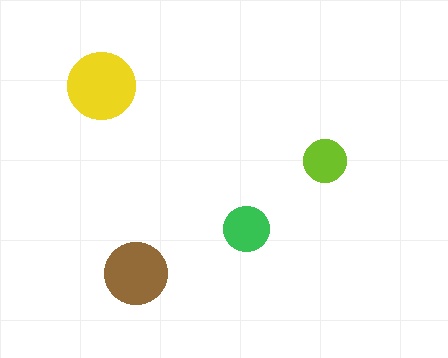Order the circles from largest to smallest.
the yellow one, the brown one, the green one, the lime one.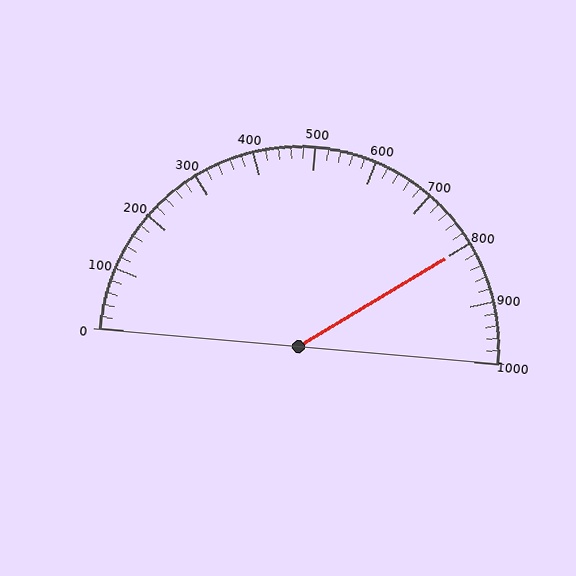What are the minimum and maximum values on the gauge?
The gauge ranges from 0 to 1000.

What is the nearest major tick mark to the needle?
The nearest major tick mark is 800.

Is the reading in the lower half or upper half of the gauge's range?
The reading is in the upper half of the range (0 to 1000).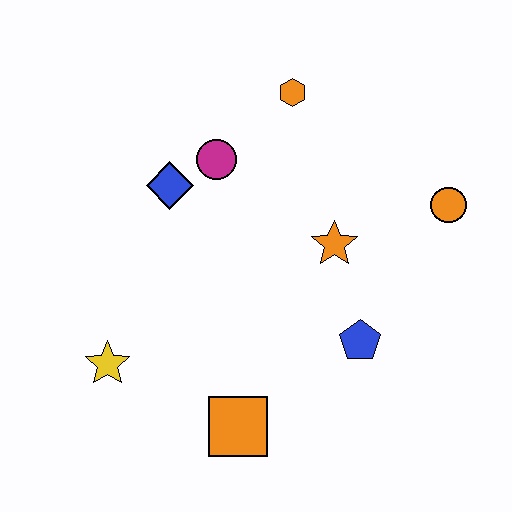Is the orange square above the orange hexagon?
No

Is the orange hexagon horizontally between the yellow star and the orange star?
Yes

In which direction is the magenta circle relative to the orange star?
The magenta circle is to the left of the orange star.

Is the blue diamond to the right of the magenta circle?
No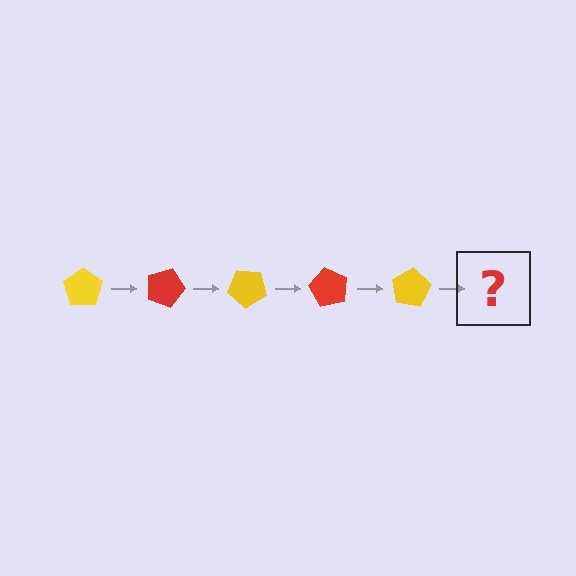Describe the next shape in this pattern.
It should be a red pentagon, rotated 100 degrees from the start.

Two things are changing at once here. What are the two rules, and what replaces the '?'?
The two rules are that it rotates 20 degrees each step and the color cycles through yellow and red. The '?' should be a red pentagon, rotated 100 degrees from the start.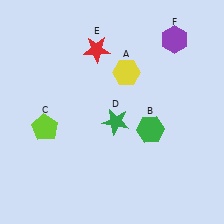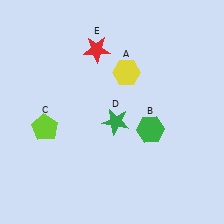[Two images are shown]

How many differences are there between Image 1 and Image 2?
There is 1 difference between the two images.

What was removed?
The purple hexagon (F) was removed in Image 2.